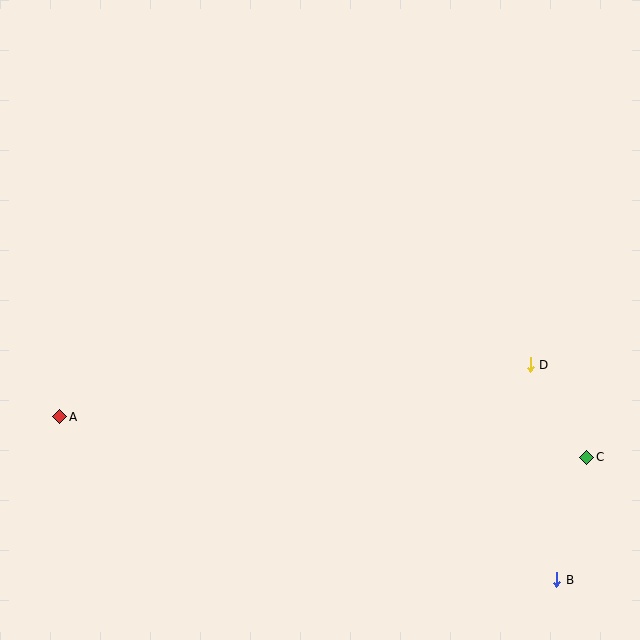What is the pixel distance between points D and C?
The distance between D and C is 108 pixels.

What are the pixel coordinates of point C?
Point C is at (587, 457).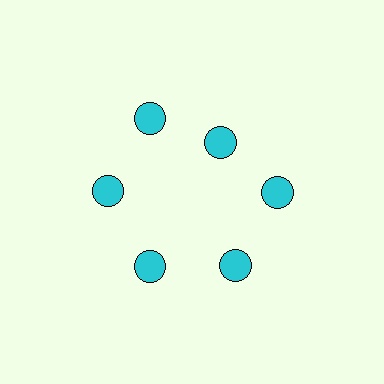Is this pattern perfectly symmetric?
No. The 6 cyan circles are arranged in a ring, but one element near the 1 o'clock position is pulled inward toward the center, breaking the 6-fold rotational symmetry.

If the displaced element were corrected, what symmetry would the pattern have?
It would have 6-fold rotational symmetry — the pattern would map onto itself every 60 degrees.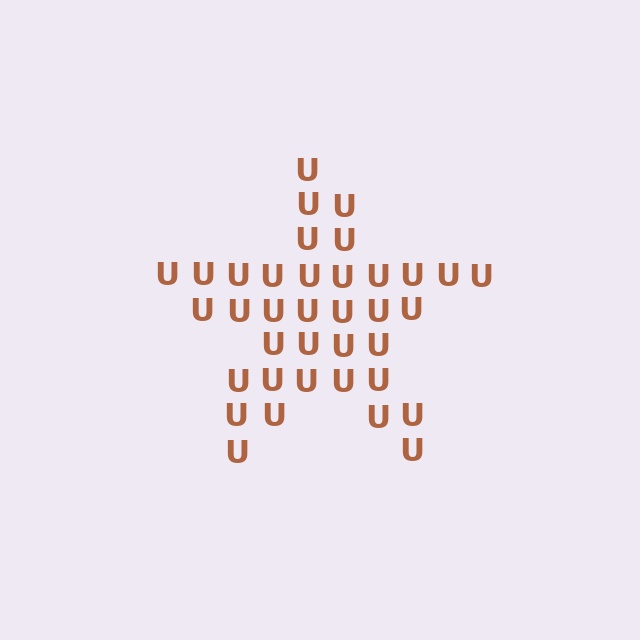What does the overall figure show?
The overall figure shows a star.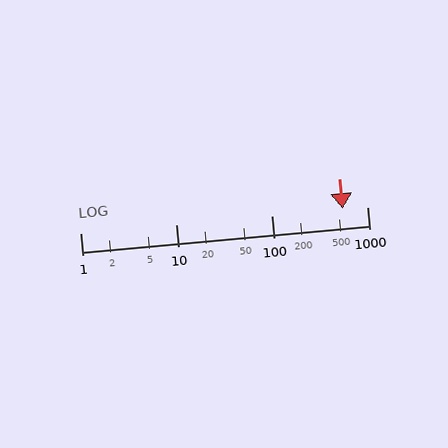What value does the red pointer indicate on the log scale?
The pointer indicates approximately 560.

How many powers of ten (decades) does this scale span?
The scale spans 3 decades, from 1 to 1000.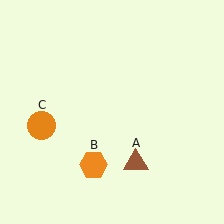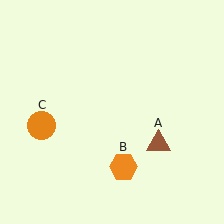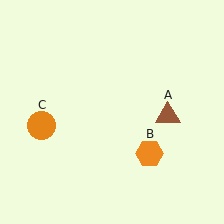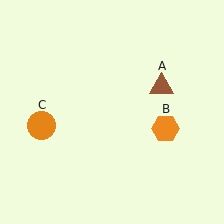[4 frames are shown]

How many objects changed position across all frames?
2 objects changed position: brown triangle (object A), orange hexagon (object B).